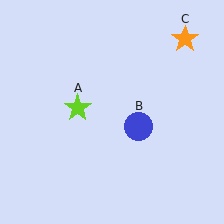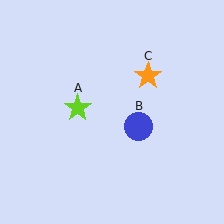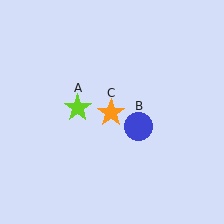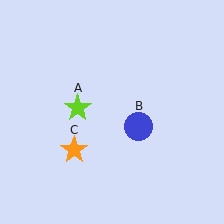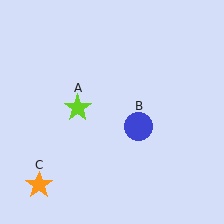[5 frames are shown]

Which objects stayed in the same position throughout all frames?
Lime star (object A) and blue circle (object B) remained stationary.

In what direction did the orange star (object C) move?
The orange star (object C) moved down and to the left.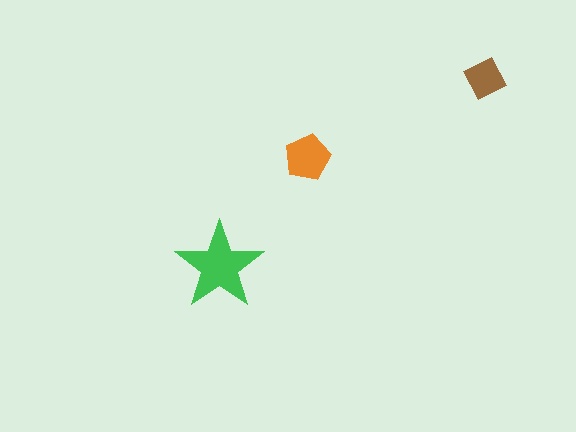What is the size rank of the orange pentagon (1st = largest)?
2nd.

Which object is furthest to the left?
The green star is leftmost.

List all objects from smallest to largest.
The brown diamond, the orange pentagon, the green star.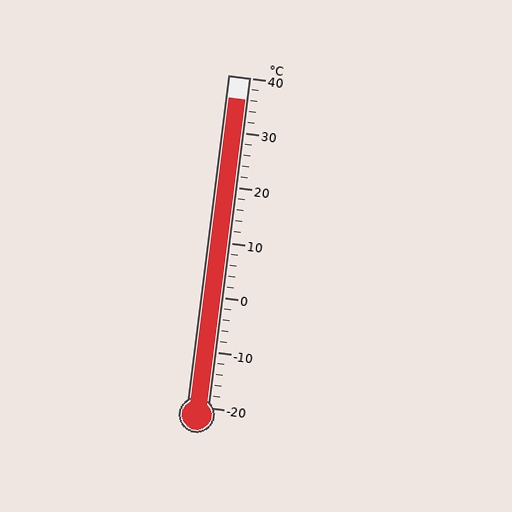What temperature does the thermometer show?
The thermometer shows approximately 36°C.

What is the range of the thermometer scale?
The thermometer scale ranges from -20°C to 40°C.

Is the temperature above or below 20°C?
The temperature is above 20°C.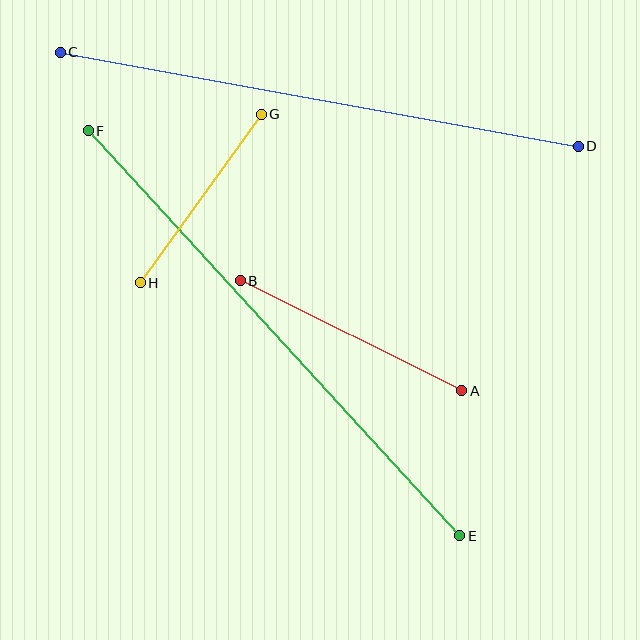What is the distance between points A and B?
The distance is approximately 247 pixels.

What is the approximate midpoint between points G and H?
The midpoint is at approximately (201, 198) pixels.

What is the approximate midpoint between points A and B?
The midpoint is at approximately (351, 336) pixels.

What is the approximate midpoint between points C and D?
The midpoint is at approximately (319, 99) pixels.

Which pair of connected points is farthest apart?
Points E and F are farthest apart.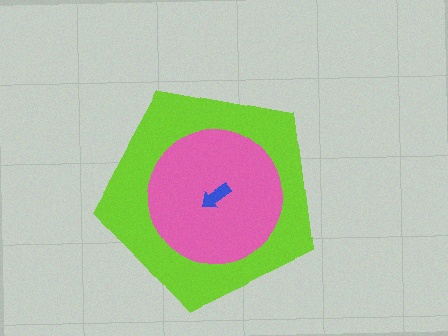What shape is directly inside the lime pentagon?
The pink circle.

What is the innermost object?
The blue arrow.